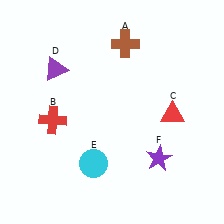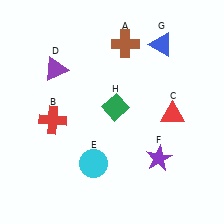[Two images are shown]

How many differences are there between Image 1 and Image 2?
There are 2 differences between the two images.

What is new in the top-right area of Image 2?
A blue triangle (G) was added in the top-right area of Image 2.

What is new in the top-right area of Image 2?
A green diamond (H) was added in the top-right area of Image 2.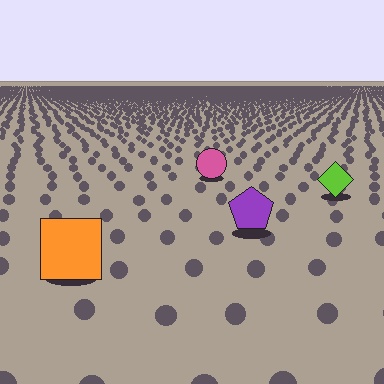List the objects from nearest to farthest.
From nearest to farthest: the orange square, the purple pentagon, the lime diamond, the pink circle.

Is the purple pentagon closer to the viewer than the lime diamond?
Yes. The purple pentagon is closer — you can tell from the texture gradient: the ground texture is coarser near it.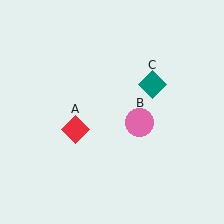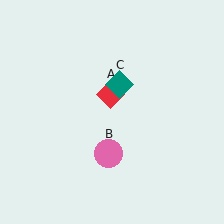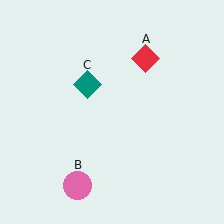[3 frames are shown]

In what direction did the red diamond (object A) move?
The red diamond (object A) moved up and to the right.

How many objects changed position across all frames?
3 objects changed position: red diamond (object A), pink circle (object B), teal diamond (object C).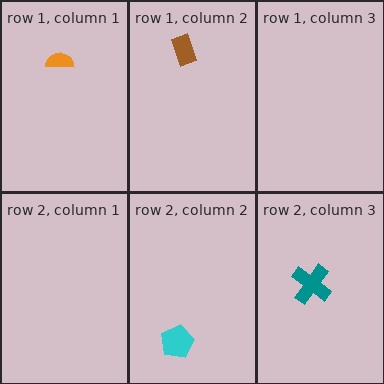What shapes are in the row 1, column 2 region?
The brown rectangle.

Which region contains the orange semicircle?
The row 1, column 1 region.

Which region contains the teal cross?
The row 2, column 3 region.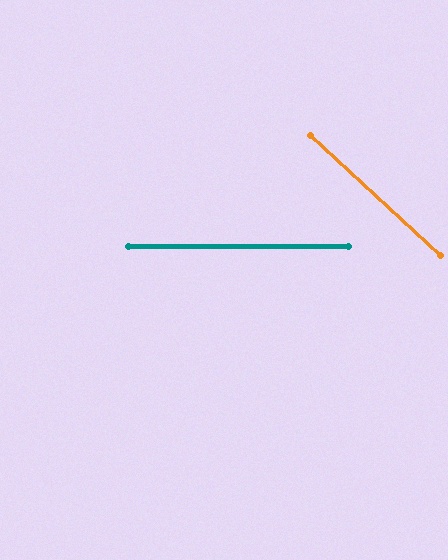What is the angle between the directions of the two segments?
Approximately 43 degrees.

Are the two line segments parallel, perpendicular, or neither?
Neither parallel nor perpendicular — they differ by about 43°.